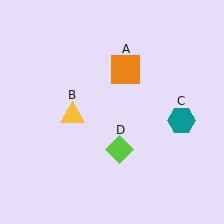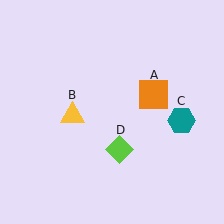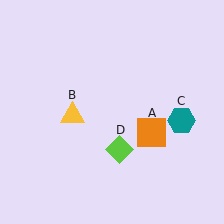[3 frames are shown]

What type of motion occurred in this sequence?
The orange square (object A) rotated clockwise around the center of the scene.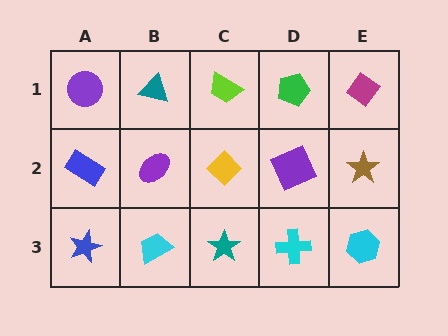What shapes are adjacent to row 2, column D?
A green pentagon (row 1, column D), a cyan cross (row 3, column D), a yellow diamond (row 2, column C), a brown star (row 2, column E).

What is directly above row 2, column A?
A purple circle.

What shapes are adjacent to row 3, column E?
A brown star (row 2, column E), a cyan cross (row 3, column D).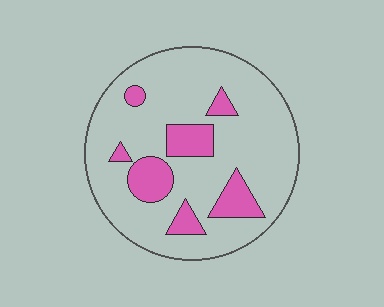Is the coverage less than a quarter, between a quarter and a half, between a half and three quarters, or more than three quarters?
Less than a quarter.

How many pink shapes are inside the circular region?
7.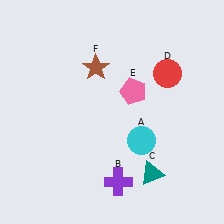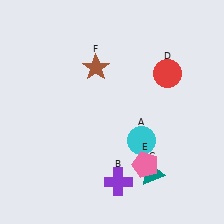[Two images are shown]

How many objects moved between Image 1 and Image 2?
1 object moved between the two images.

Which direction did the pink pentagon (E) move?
The pink pentagon (E) moved down.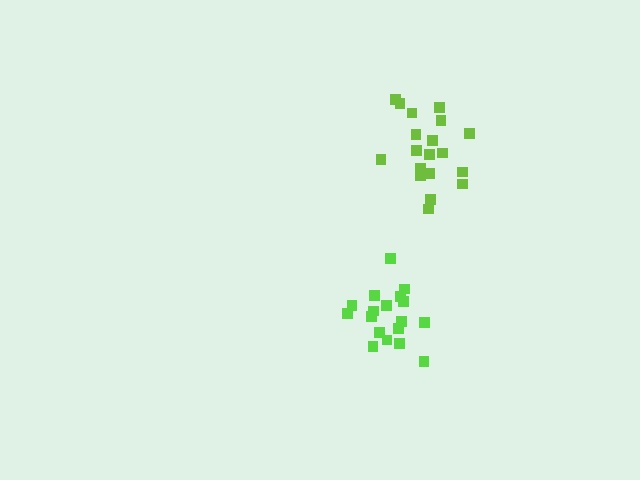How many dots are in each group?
Group 1: 19 dots, Group 2: 18 dots (37 total).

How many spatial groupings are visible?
There are 2 spatial groupings.